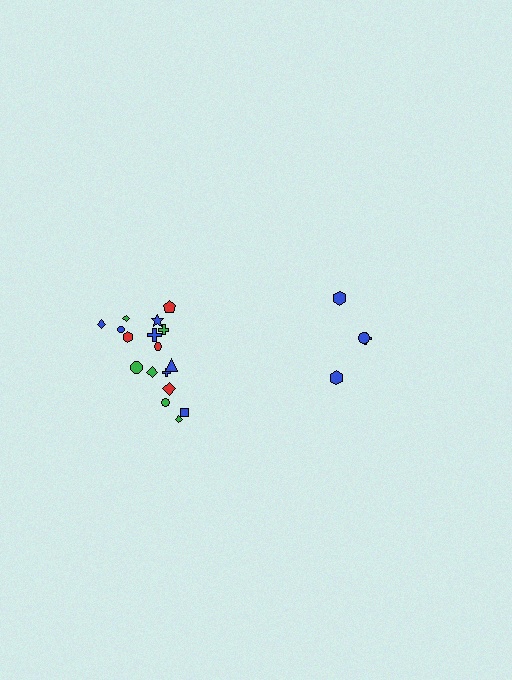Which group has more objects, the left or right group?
The left group.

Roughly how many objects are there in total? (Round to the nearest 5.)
Roughly 20 objects in total.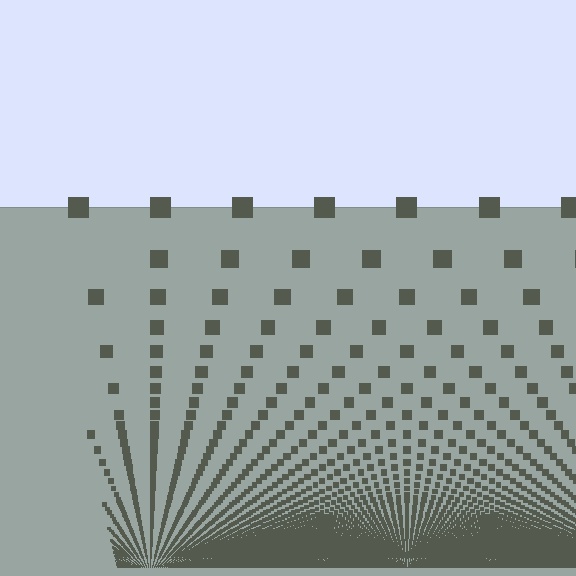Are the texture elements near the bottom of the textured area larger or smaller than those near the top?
Smaller. The gradient is inverted — elements near the bottom are smaller and denser.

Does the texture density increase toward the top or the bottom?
Density increases toward the bottom.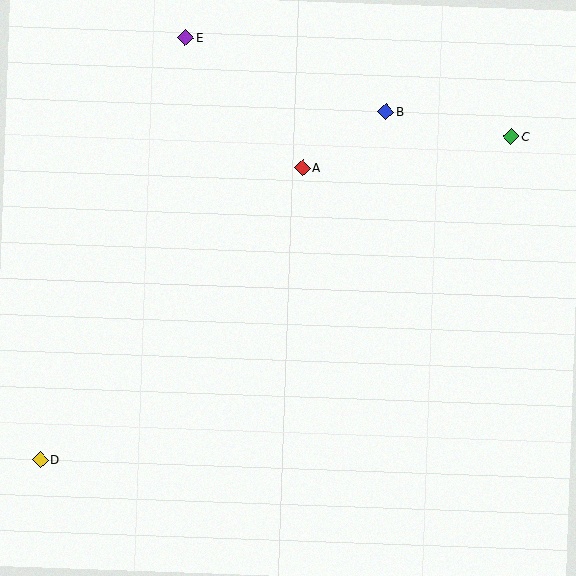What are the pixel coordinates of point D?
Point D is at (40, 460).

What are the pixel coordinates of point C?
Point C is at (511, 137).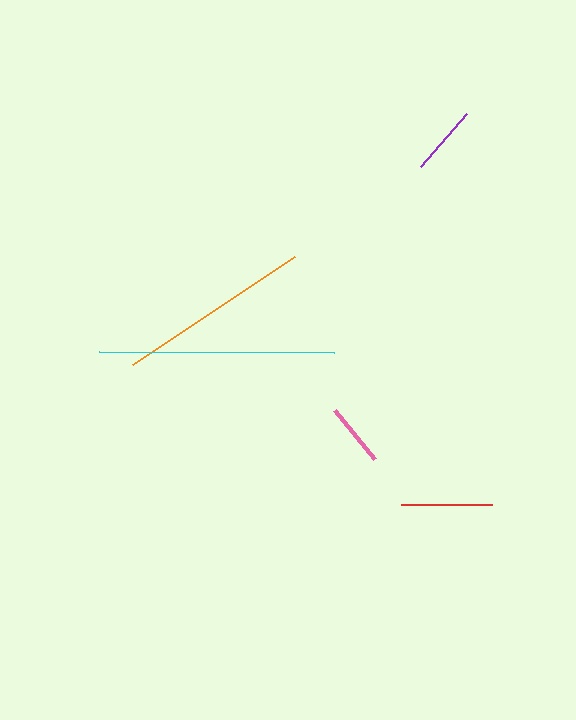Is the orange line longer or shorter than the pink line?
The orange line is longer than the pink line.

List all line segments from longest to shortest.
From longest to shortest: cyan, orange, red, purple, pink.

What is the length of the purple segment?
The purple segment is approximately 70 pixels long.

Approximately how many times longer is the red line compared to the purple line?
The red line is approximately 1.3 times the length of the purple line.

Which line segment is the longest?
The cyan line is the longest at approximately 235 pixels.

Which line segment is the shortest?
The pink line is the shortest at approximately 63 pixels.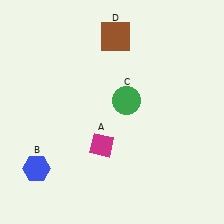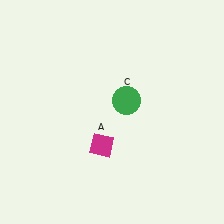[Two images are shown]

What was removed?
The blue hexagon (B), the brown square (D) were removed in Image 2.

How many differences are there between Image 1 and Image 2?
There are 2 differences between the two images.